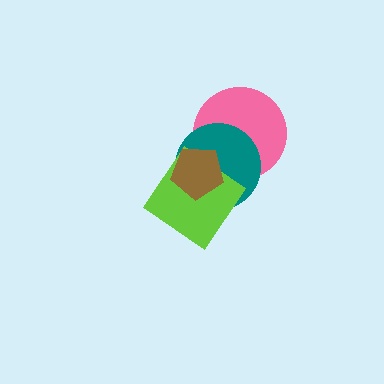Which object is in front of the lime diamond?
The brown pentagon is in front of the lime diamond.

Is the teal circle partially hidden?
Yes, it is partially covered by another shape.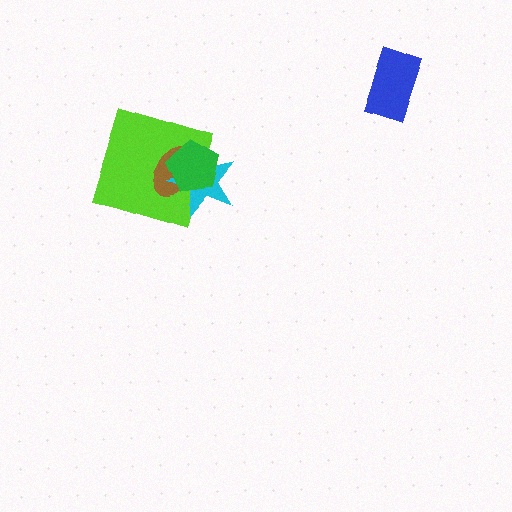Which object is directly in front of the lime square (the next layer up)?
The brown ellipse is directly in front of the lime square.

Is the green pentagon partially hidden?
No, no other shape covers it.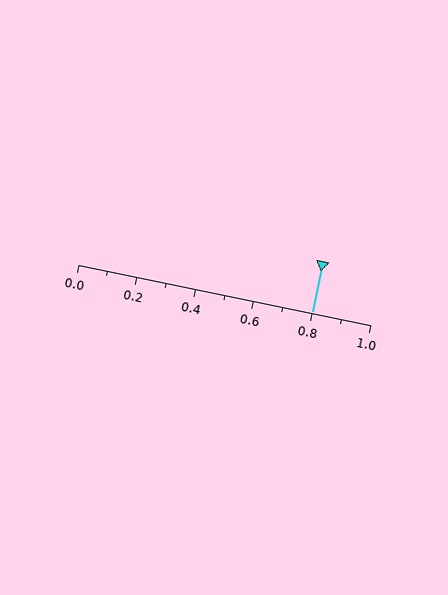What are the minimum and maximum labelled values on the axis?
The axis runs from 0.0 to 1.0.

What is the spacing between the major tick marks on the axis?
The major ticks are spaced 0.2 apart.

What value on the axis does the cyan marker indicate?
The marker indicates approximately 0.8.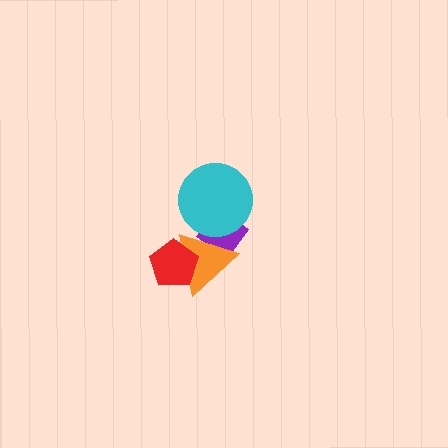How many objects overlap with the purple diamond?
2 objects overlap with the purple diamond.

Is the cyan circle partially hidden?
No, no other shape covers it.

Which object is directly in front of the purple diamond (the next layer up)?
The orange triangle is directly in front of the purple diamond.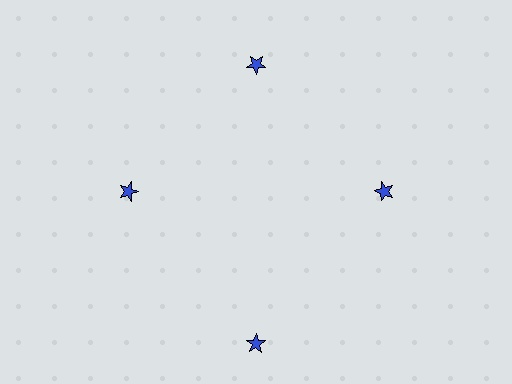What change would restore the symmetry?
The symmetry would be restored by moving it inward, back onto the ring so that all 4 stars sit at equal angles and equal distance from the center.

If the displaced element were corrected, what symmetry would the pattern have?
It would have 4-fold rotational symmetry — the pattern would map onto itself every 90 degrees.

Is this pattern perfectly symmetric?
No. The 4 blue stars are arranged in a ring, but one element near the 6 o'clock position is pushed outward from the center, breaking the 4-fold rotational symmetry.